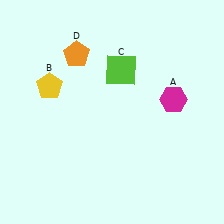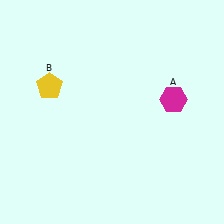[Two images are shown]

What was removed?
The orange pentagon (D), the lime square (C) were removed in Image 2.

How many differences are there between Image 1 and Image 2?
There are 2 differences between the two images.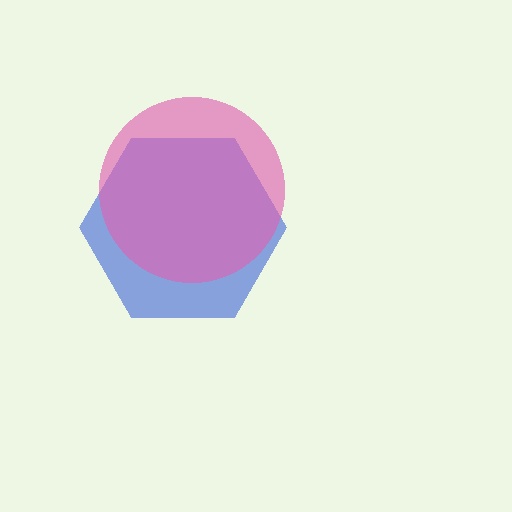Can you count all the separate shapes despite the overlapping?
Yes, there are 2 separate shapes.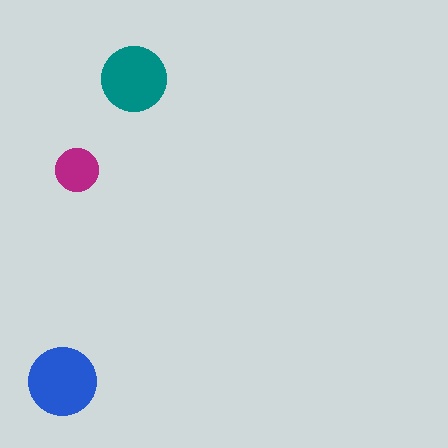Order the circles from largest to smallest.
the blue one, the teal one, the magenta one.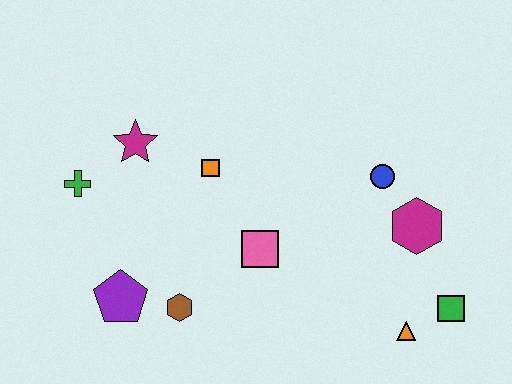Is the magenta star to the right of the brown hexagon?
No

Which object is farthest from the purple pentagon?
The green square is farthest from the purple pentagon.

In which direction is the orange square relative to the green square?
The orange square is to the left of the green square.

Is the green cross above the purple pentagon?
Yes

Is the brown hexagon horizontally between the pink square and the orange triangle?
No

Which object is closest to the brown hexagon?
The purple pentagon is closest to the brown hexagon.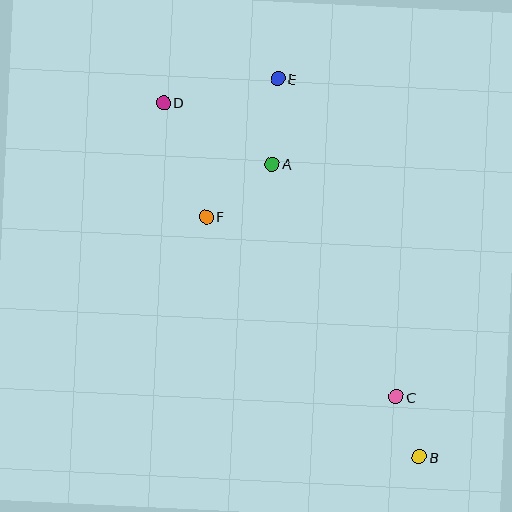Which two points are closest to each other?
Points B and C are closest to each other.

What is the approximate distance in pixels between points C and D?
The distance between C and D is approximately 375 pixels.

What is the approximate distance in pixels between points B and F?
The distance between B and F is approximately 321 pixels.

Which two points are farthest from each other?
Points B and D are farthest from each other.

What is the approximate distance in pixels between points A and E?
The distance between A and E is approximately 85 pixels.